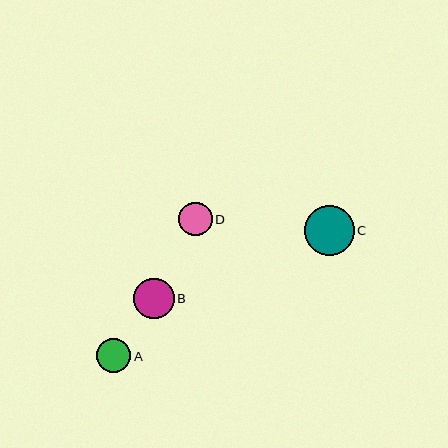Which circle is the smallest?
Circle D is the smallest with a size of approximately 33 pixels.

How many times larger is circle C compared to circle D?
Circle C is approximately 1.5 times the size of circle D.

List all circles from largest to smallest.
From largest to smallest: C, B, A, D.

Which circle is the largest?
Circle C is the largest with a size of approximately 49 pixels.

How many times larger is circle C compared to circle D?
Circle C is approximately 1.5 times the size of circle D.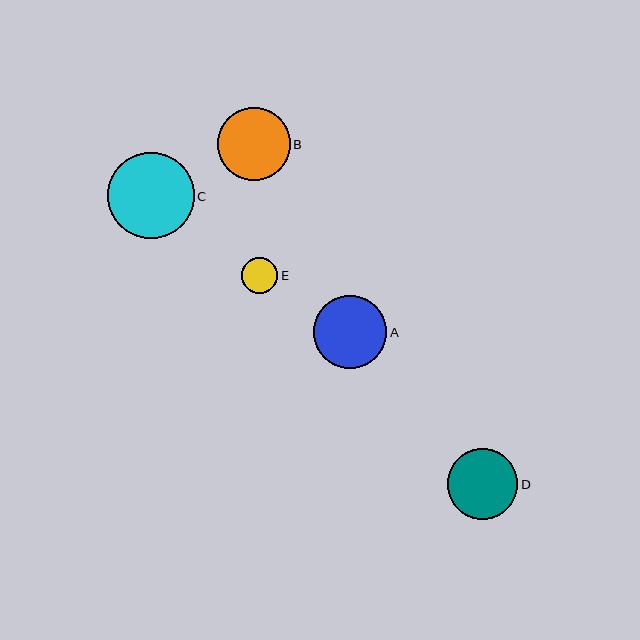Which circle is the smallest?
Circle E is the smallest with a size of approximately 36 pixels.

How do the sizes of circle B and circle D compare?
Circle B and circle D are approximately the same size.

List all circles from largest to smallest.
From largest to smallest: C, B, A, D, E.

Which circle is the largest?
Circle C is the largest with a size of approximately 86 pixels.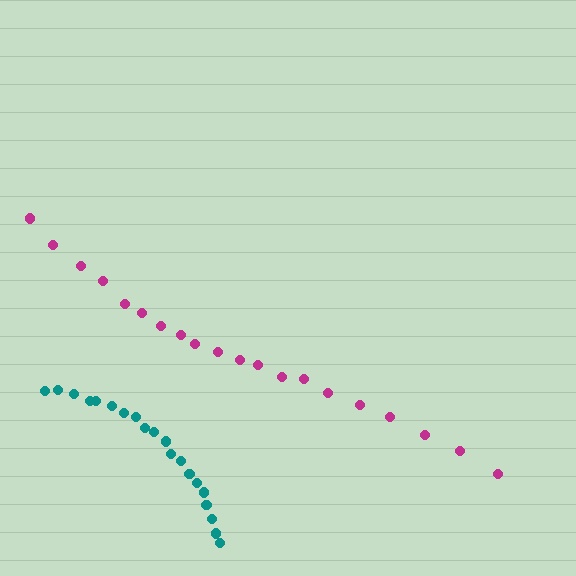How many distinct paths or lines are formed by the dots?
There are 2 distinct paths.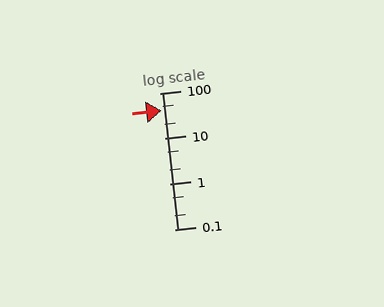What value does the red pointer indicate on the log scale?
The pointer indicates approximately 42.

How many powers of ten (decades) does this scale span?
The scale spans 3 decades, from 0.1 to 100.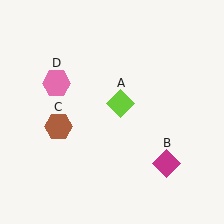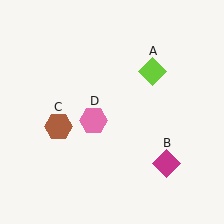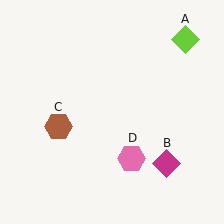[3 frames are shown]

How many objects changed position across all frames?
2 objects changed position: lime diamond (object A), pink hexagon (object D).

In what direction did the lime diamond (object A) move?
The lime diamond (object A) moved up and to the right.